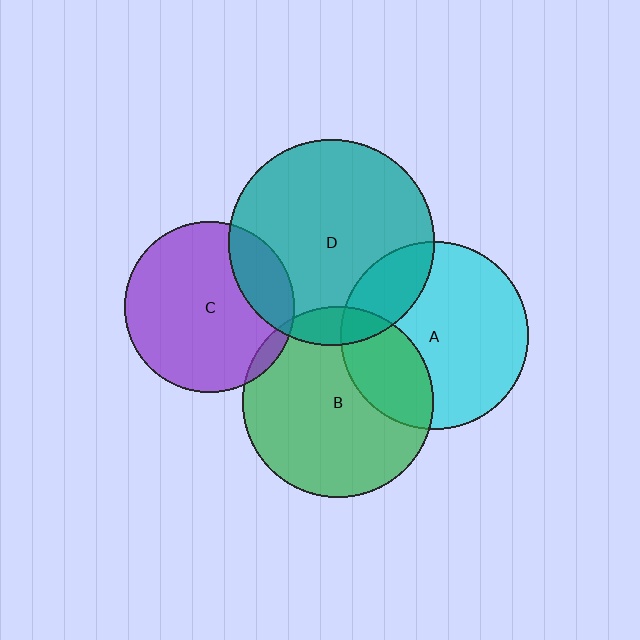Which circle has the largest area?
Circle D (teal).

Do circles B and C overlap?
Yes.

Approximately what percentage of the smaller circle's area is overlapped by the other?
Approximately 5%.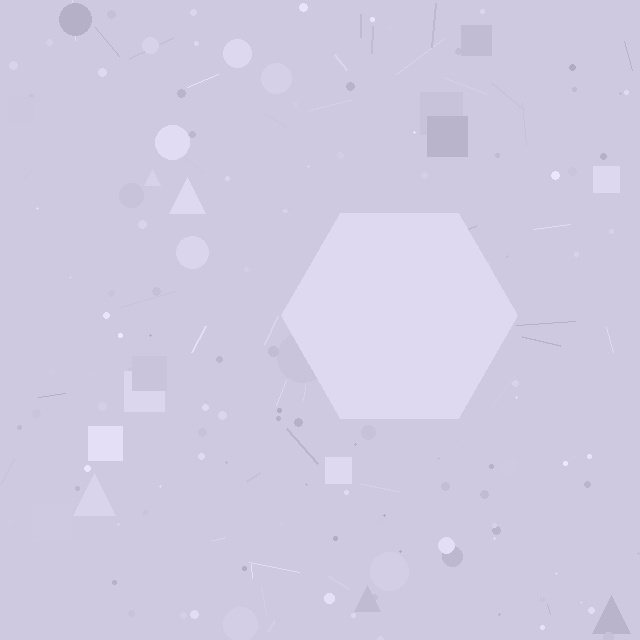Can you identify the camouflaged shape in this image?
The camouflaged shape is a hexagon.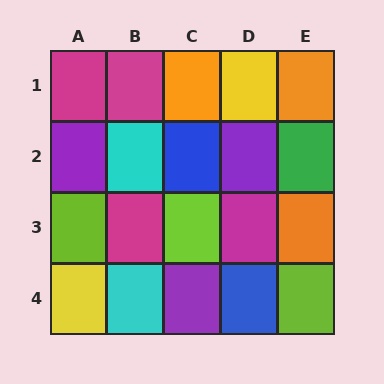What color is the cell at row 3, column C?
Lime.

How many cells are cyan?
2 cells are cyan.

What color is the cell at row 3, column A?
Lime.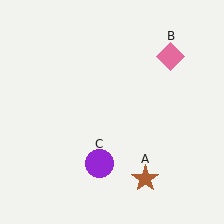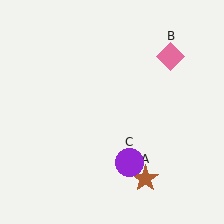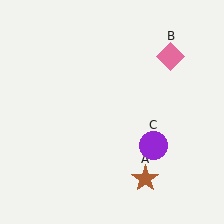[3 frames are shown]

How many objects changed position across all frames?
1 object changed position: purple circle (object C).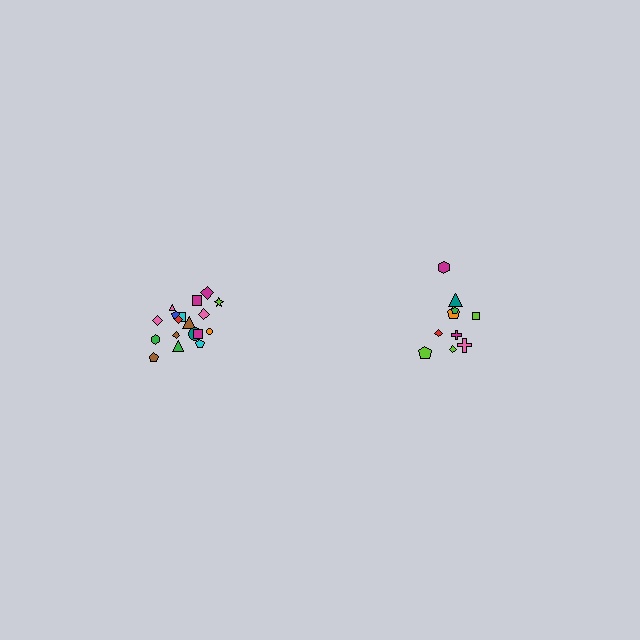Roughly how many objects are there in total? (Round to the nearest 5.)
Roughly 30 objects in total.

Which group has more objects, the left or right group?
The left group.